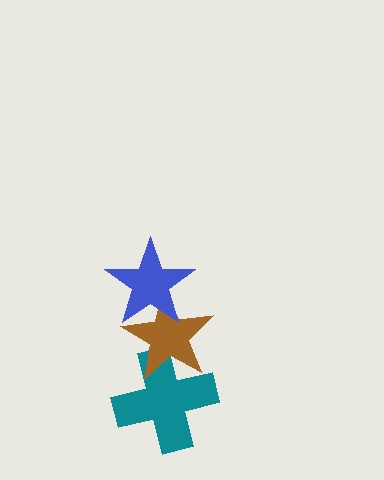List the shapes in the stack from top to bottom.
From top to bottom: the blue star, the brown star, the teal cross.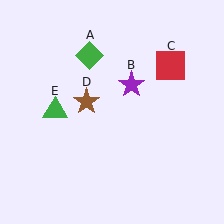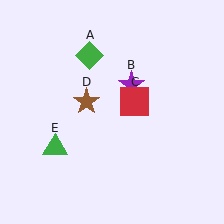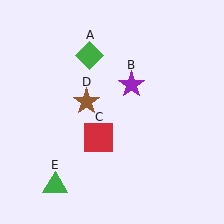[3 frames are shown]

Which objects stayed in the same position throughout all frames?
Green diamond (object A) and purple star (object B) and brown star (object D) remained stationary.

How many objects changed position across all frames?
2 objects changed position: red square (object C), green triangle (object E).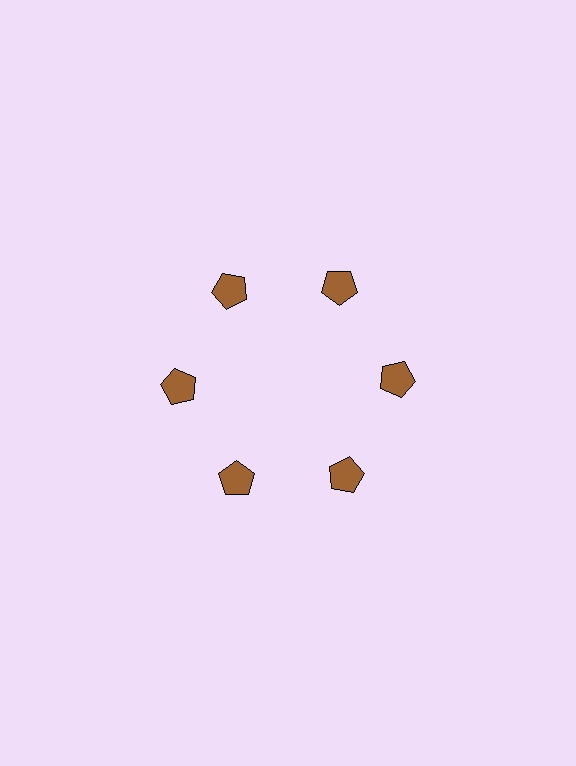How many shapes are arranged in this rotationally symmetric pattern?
There are 6 shapes, arranged in 6 groups of 1.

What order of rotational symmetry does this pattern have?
This pattern has 6-fold rotational symmetry.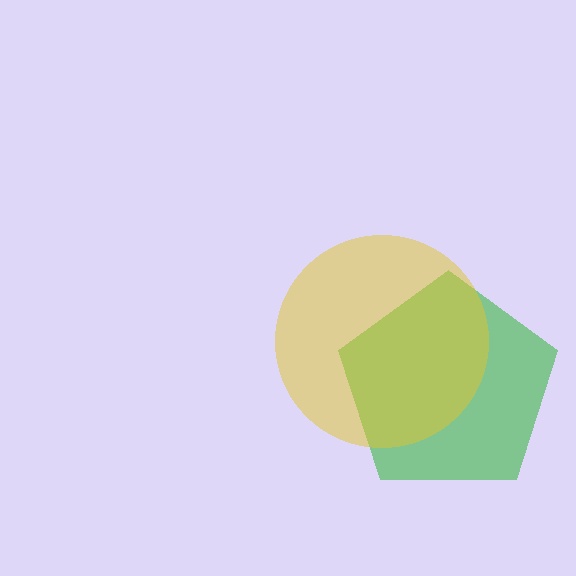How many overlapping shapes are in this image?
There are 2 overlapping shapes in the image.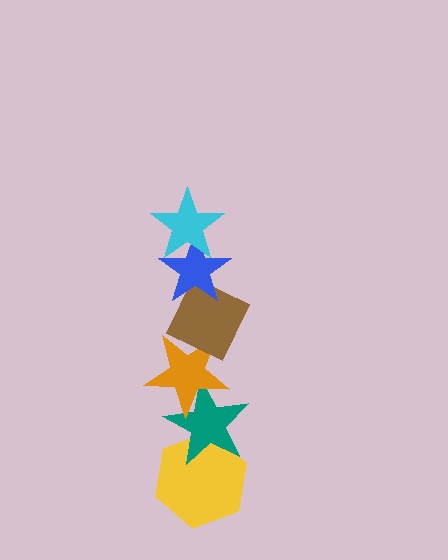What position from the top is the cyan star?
The cyan star is 1st from the top.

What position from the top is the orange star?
The orange star is 4th from the top.